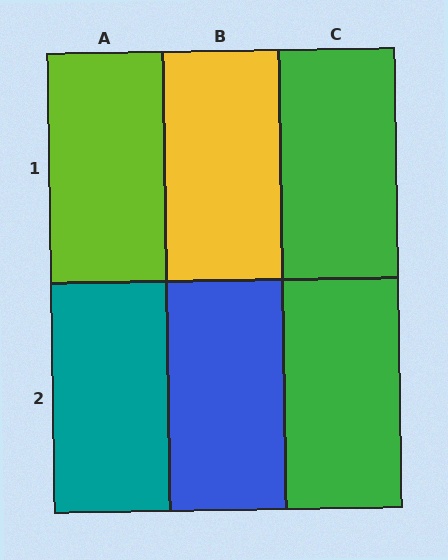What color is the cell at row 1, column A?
Lime.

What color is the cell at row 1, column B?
Yellow.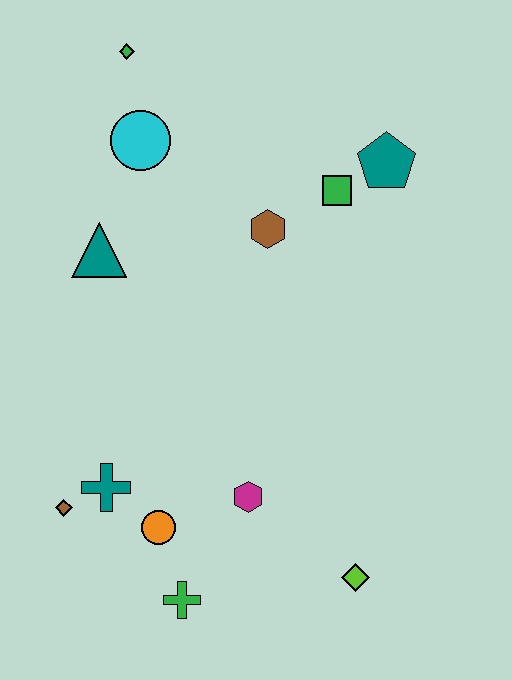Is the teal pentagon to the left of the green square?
No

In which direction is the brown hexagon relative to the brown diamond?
The brown hexagon is above the brown diamond.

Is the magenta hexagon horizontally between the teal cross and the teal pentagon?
Yes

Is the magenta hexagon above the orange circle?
Yes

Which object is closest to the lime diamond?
The magenta hexagon is closest to the lime diamond.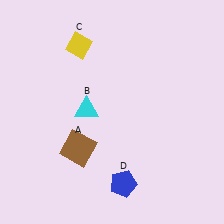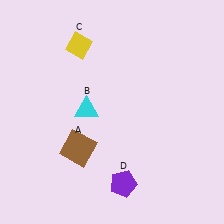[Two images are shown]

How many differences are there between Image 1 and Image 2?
There is 1 difference between the two images.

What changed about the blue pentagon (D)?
In Image 1, D is blue. In Image 2, it changed to purple.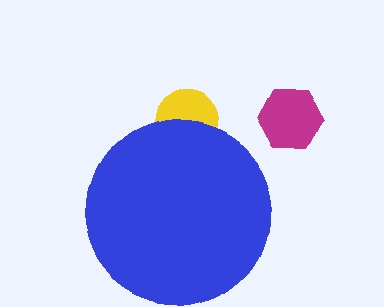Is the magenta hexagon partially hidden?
No, the magenta hexagon is fully visible.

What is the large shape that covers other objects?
A blue circle.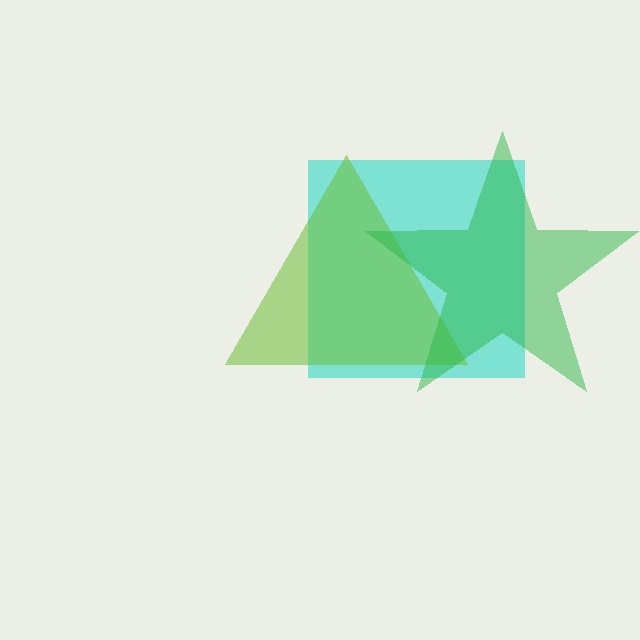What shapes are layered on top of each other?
The layered shapes are: a cyan square, a lime triangle, a green star.